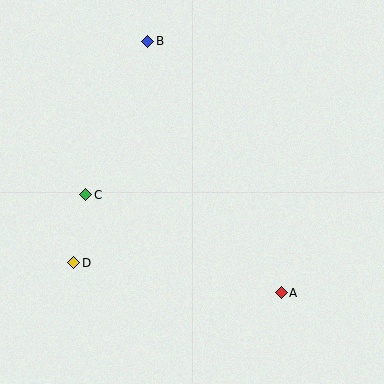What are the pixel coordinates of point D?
Point D is at (74, 263).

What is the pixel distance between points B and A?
The distance between B and A is 285 pixels.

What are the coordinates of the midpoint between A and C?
The midpoint between A and C is at (184, 244).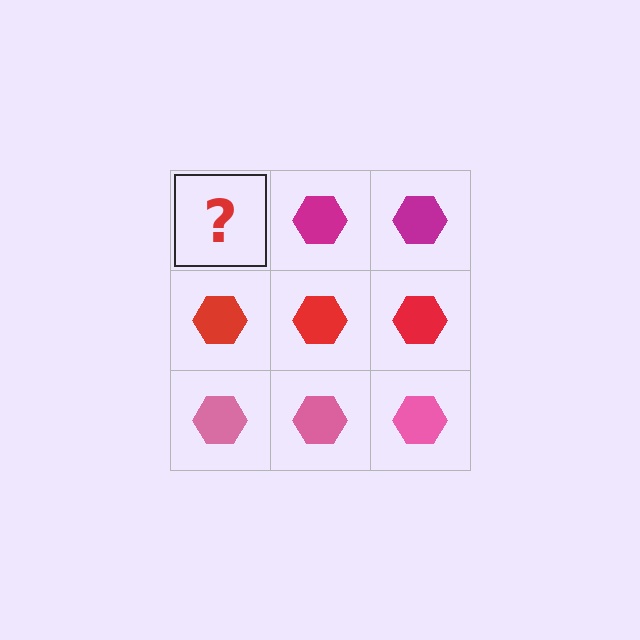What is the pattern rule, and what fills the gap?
The rule is that each row has a consistent color. The gap should be filled with a magenta hexagon.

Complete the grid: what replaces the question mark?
The question mark should be replaced with a magenta hexagon.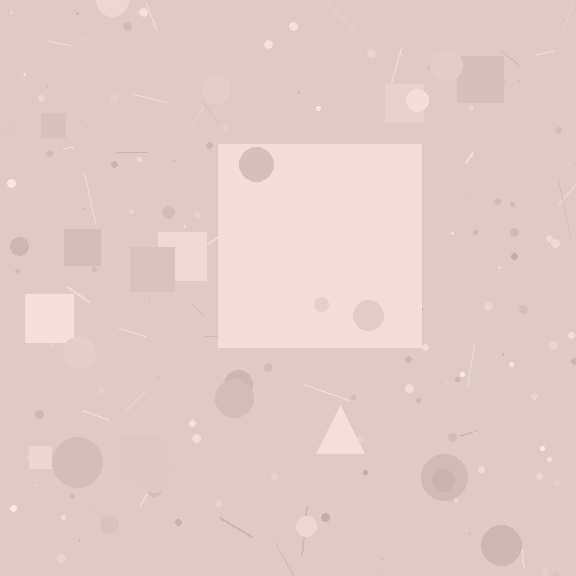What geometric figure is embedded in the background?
A square is embedded in the background.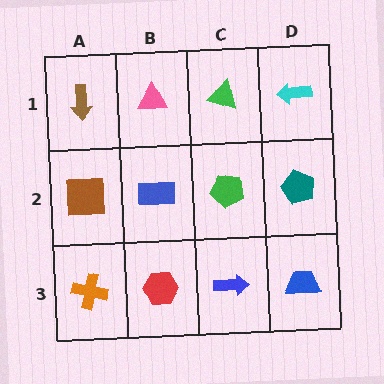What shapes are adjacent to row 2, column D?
A cyan arrow (row 1, column D), a blue trapezoid (row 3, column D), a green pentagon (row 2, column C).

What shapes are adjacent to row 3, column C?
A green pentagon (row 2, column C), a red hexagon (row 3, column B), a blue trapezoid (row 3, column D).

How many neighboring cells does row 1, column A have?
2.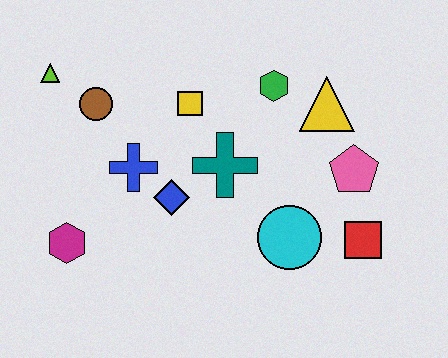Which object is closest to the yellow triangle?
The green hexagon is closest to the yellow triangle.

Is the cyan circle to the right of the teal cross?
Yes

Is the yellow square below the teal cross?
No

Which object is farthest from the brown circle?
The red square is farthest from the brown circle.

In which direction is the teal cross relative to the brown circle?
The teal cross is to the right of the brown circle.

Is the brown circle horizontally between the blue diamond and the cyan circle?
No